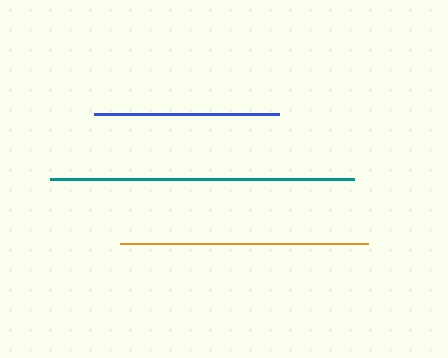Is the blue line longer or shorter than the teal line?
The teal line is longer than the blue line.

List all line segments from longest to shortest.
From longest to shortest: teal, orange, blue.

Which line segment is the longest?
The teal line is the longest at approximately 305 pixels.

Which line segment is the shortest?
The blue line is the shortest at approximately 185 pixels.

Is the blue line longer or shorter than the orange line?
The orange line is longer than the blue line.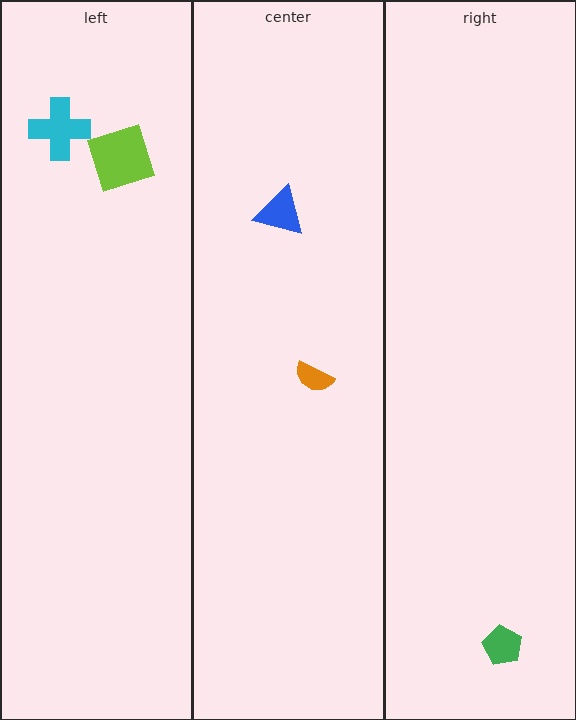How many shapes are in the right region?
1.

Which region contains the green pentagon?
The right region.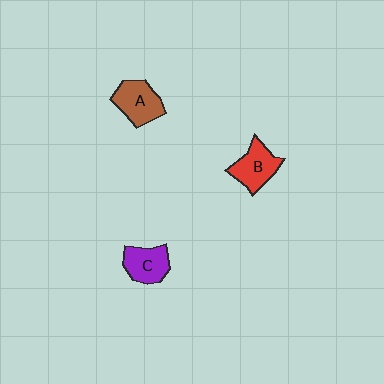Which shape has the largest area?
Shape A (brown).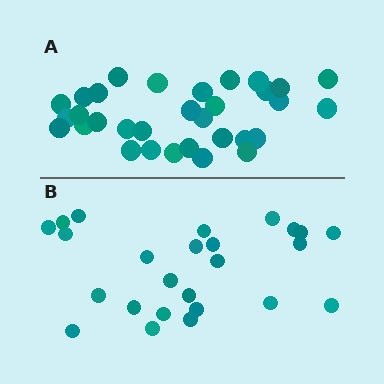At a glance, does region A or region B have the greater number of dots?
Region A (the top region) has more dots.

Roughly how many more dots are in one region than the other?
Region A has roughly 8 or so more dots than region B.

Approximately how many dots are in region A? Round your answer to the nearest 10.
About 30 dots. (The exact count is 32, which rounds to 30.)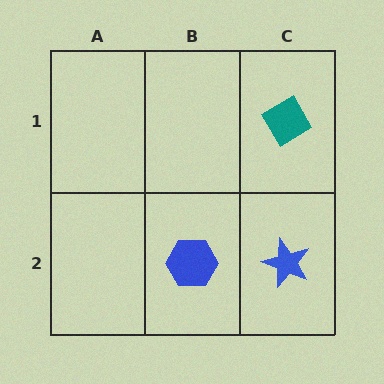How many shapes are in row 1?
1 shape.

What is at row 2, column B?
A blue hexagon.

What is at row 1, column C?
A teal diamond.